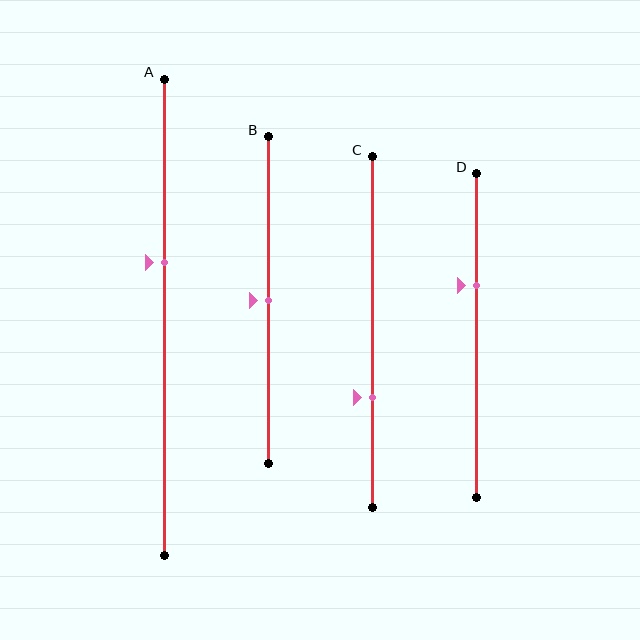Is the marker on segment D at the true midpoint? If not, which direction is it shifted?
No, the marker on segment D is shifted upward by about 15% of the segment length.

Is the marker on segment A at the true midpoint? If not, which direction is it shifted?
No, the marker on segment A is shifted upward by about 11% of the segment length.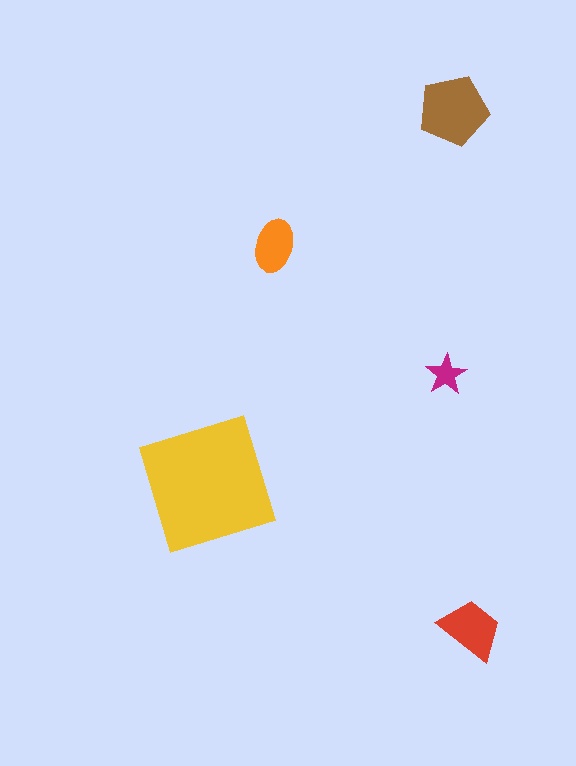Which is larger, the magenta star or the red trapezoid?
The red trapezoid.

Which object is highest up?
The brown pentagon is topmost.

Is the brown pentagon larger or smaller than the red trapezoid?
Larger.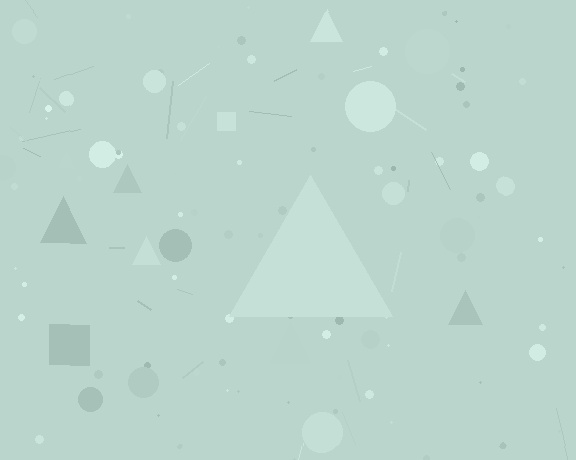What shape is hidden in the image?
A triangle is hidden in the image.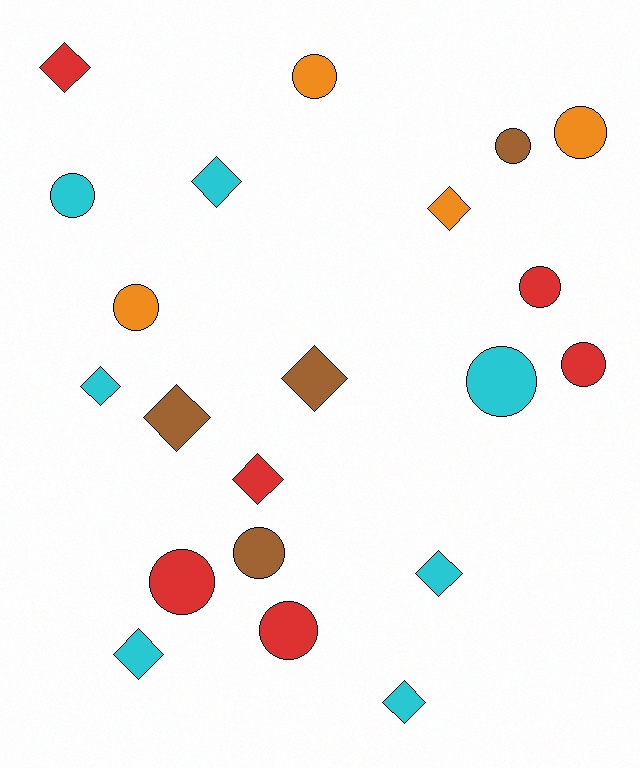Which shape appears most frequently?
Circle, with 11 objects.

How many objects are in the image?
There are 21 objects.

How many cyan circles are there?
There are 2 cyan circles.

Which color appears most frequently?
Cyan, with 7 objects.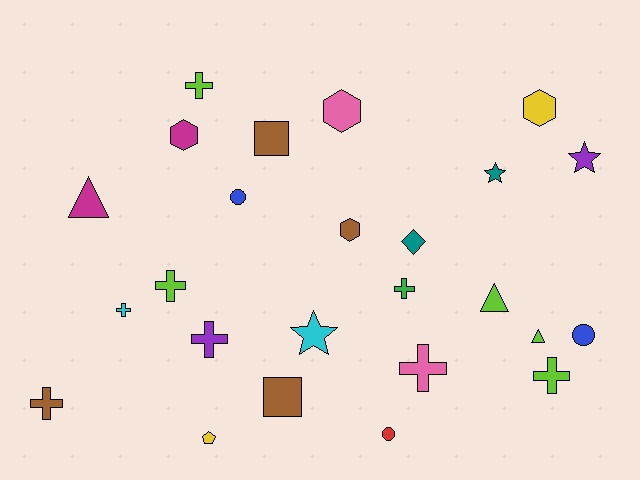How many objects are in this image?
There are 25 objects.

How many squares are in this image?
There are 2 squares.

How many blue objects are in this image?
There are 2 blue objects.